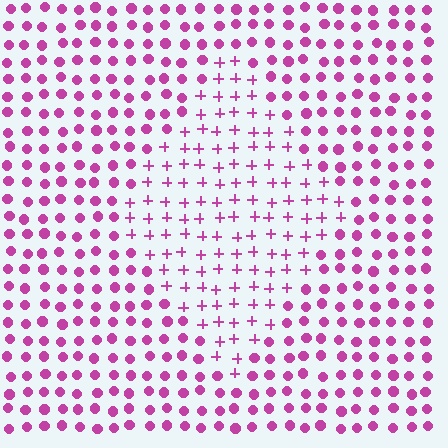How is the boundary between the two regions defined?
The boundary is defined by a change in element shape: plus signs inside vs. circles outside. All elements share the same color and spacing.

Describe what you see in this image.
The image is filled with small magenta elements arranged in a uniform grid. A diamond-shaped region contains plus signs, while the surrounding area contains circles. The boundary is defined purely by the change in element shape.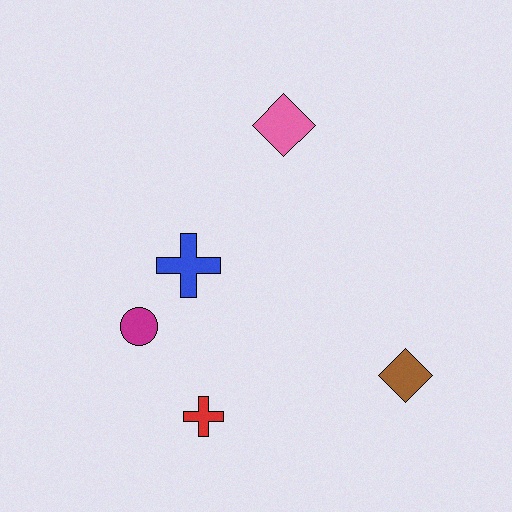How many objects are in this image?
There are 5 objects.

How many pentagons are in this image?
There are no pentagons.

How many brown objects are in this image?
There is 1 brown object.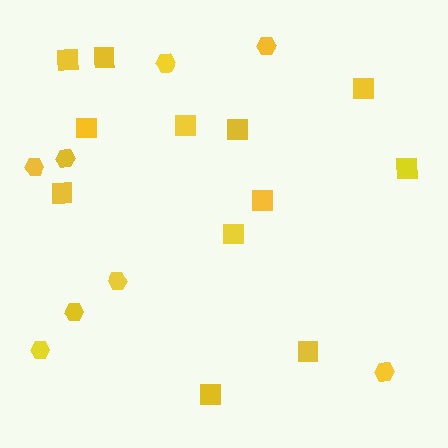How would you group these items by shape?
There are 2 groups: one group of squares (12) and one group of hexagons (8).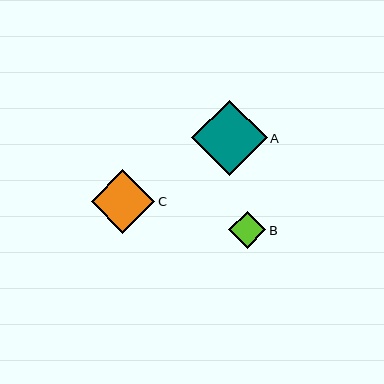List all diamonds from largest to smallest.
From largest to smallest: A, C, B.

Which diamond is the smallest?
Diamond B is the smallest with a size of approximately 37 pixels.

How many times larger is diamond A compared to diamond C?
Diamond A is approximately 1.2 times the size of diamond C.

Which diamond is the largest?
Diamond A is the largest with a size of approximately 75 pixels.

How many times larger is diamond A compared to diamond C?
Diamond A is approximately 1.2 times the size of diamond C.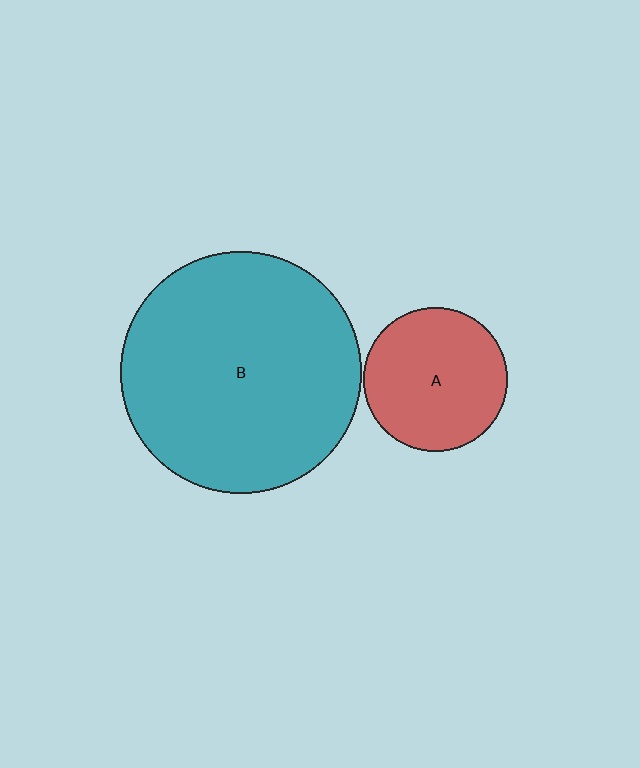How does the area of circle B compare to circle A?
Approximately 2.8 times.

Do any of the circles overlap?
No, none of the circles overlap.